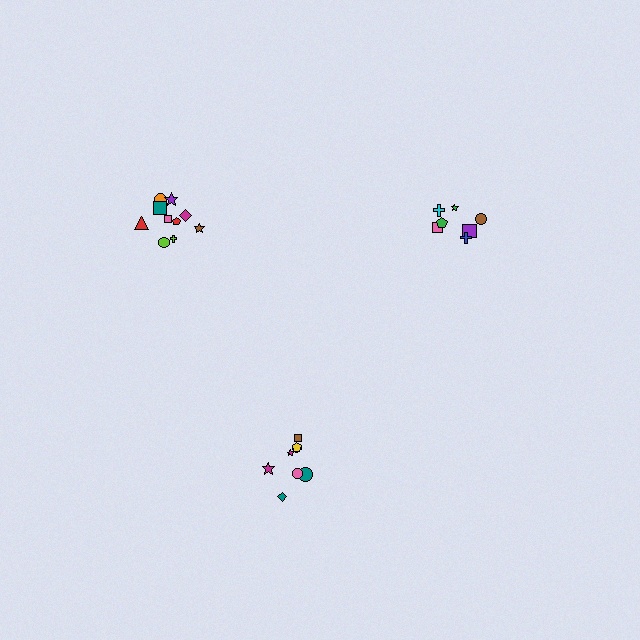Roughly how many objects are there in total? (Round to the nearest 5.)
Roughly 25 objects in total.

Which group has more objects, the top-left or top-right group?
The top-left group.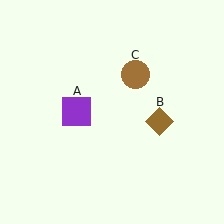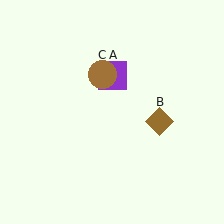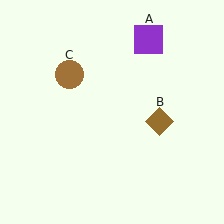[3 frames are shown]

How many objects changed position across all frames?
2 objects changed position: purple square (object A), brown circle (object C).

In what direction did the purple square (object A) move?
The purple square (object A) moved up and to the right.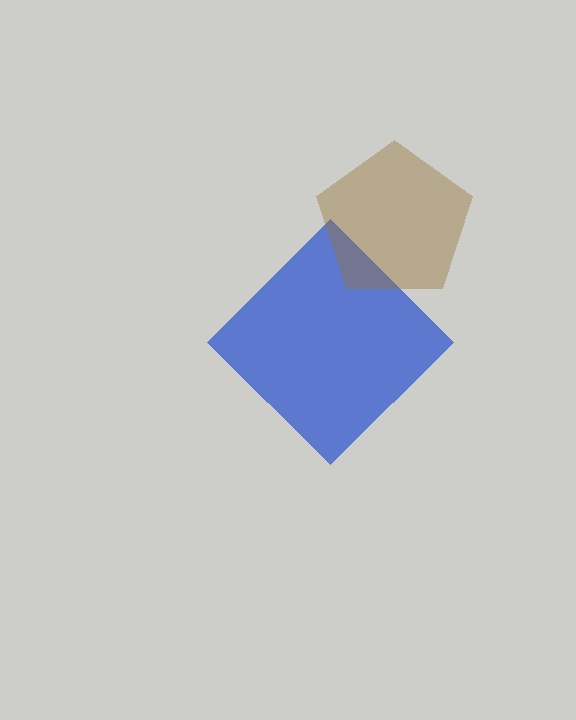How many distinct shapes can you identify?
There are 2 distinct shapes: a blue diamond, a brown pentagon.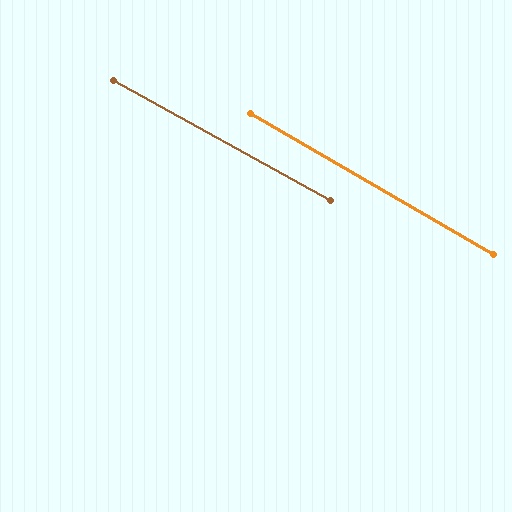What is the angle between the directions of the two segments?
Approximately 1 degree.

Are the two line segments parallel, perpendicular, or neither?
Parallel — their directions differ by only 1.1°.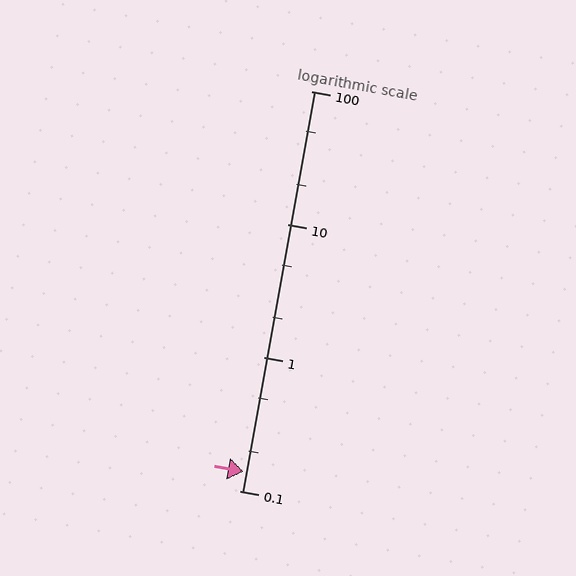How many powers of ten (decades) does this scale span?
The scale spans 3 decades, from 0.1 to 100.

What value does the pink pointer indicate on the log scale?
The pointer indicates approximately 0.14.